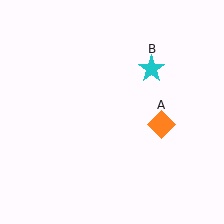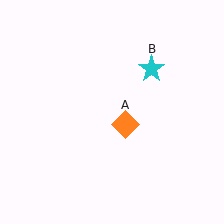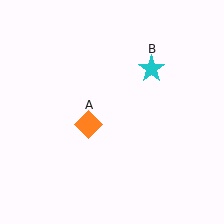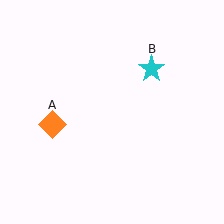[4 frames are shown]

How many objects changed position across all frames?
1 object changed position: orange diamond (object A).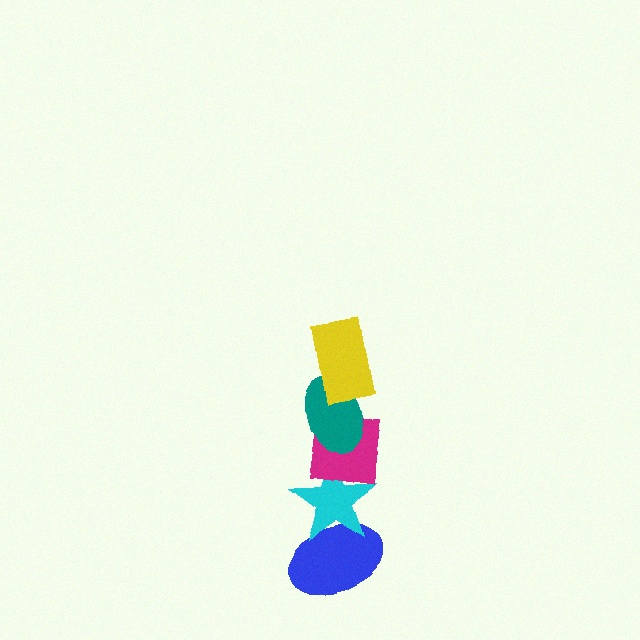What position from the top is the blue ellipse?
The blue ellipse is 5th from the top.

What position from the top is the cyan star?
The cyan star is 4th from the top.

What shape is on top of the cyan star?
The magenta square is on top of the cyan star.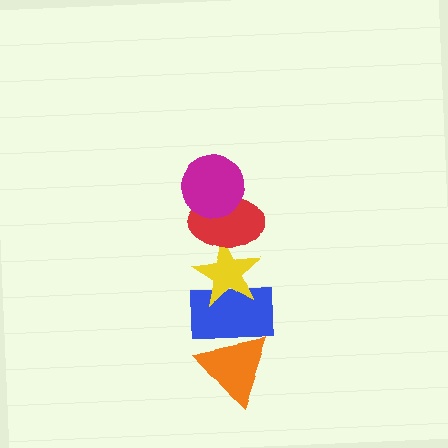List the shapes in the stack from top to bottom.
From top to bottom: the magenta circle, the red ellipse, the yellow star, the blue rectangle, the orange triangle.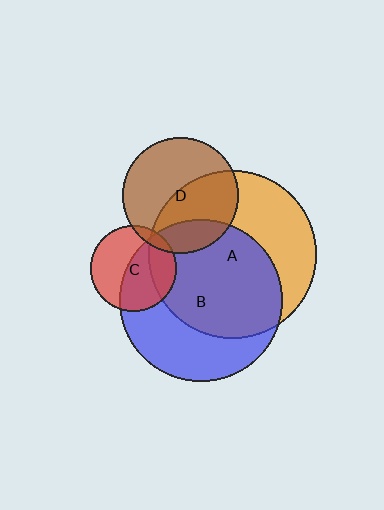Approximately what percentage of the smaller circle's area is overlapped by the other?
Approximately 55%.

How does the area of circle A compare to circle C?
Approximately 3.8 times.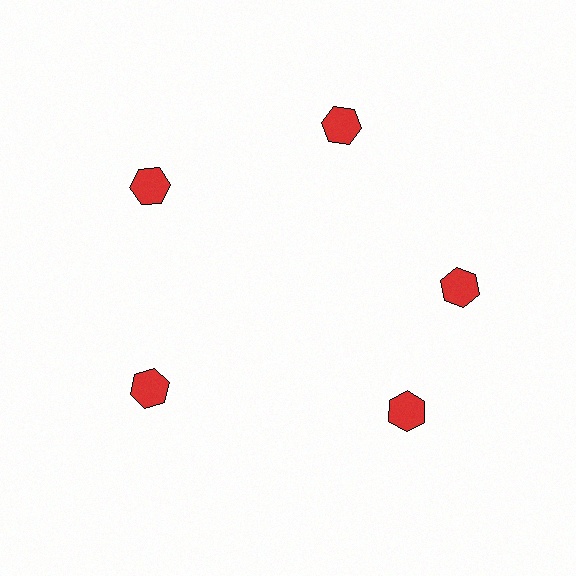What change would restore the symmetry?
The symmetry would be restored by rotating it back into even spacing with its neighbors so that all 5 hexagons sit at equal angles and equal distance from the center.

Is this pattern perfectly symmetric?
No. The 5 red hexagons are arranged in a ring, but one element near the 5 o'clock position is rotated out of alignment along the ring, breaking the 5-fold rotational symmetry.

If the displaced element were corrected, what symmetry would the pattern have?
It would have 5-fold rotational symmetry — the pattern would map onto itself every 72 degrees.